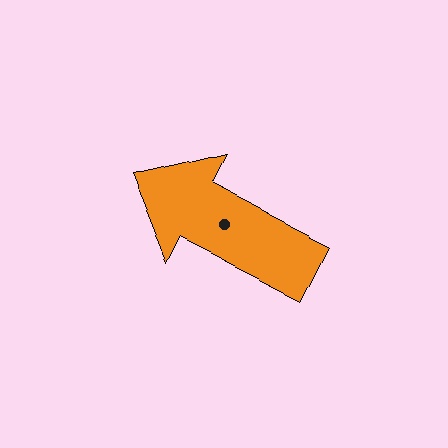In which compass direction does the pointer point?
Northwest.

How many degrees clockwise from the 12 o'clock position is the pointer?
Approximately 297 degrees.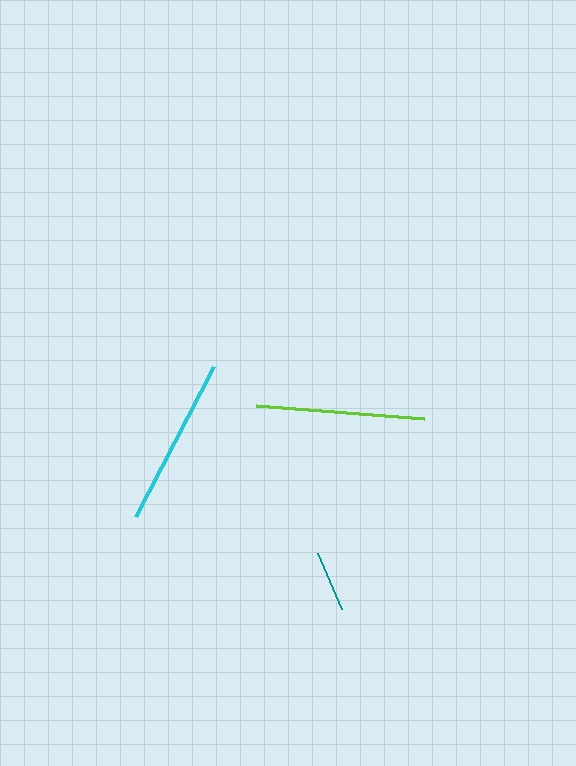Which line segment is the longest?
The cyan line is the longest at approximately 169 pixels.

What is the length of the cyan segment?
The cyan segment is approximately 169 pixels long.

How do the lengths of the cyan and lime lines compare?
The cyan and lime lines are approximately the same length.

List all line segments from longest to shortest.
From longest to shortest: cyan, lime, teal.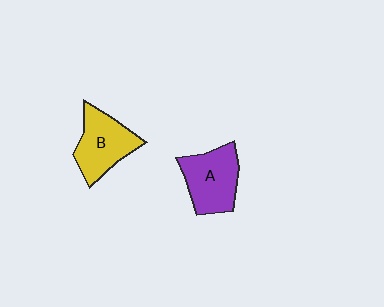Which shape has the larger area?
Shape A (purple).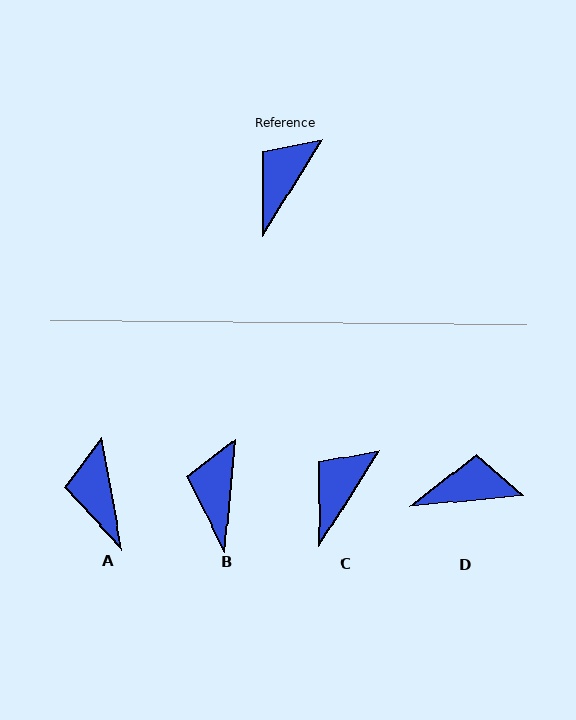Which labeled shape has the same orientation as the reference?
C.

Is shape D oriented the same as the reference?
No, it is off by about 52 degrees.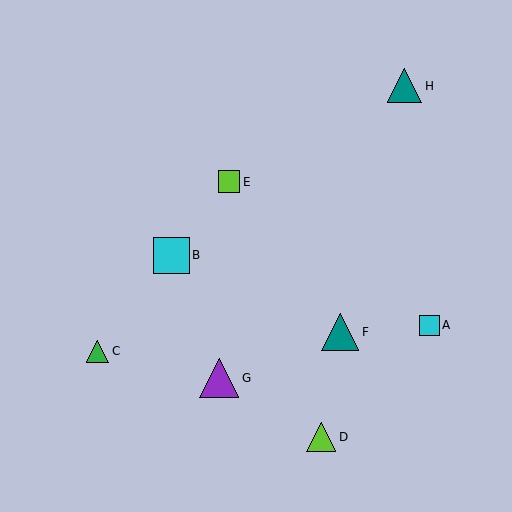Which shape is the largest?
The purple triangle (labeled G) is the largest.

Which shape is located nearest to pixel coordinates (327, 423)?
The lime triangle (labeled D) at (321, 437) is nearest to that location.